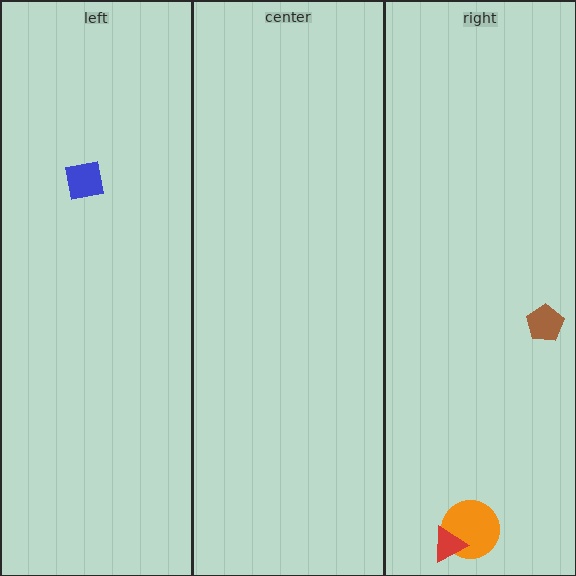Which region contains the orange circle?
The right region.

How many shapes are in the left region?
1.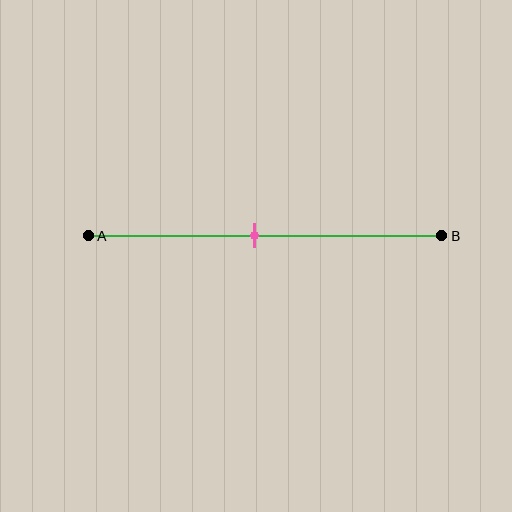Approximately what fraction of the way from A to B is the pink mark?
The pink mark is approximately 45% of the way from A to B.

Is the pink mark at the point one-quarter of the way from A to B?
No, the mark is at about 45% from A, not at the 25% one-quarter point.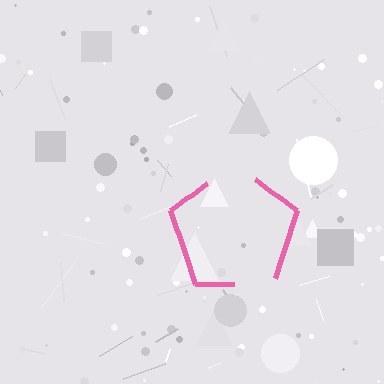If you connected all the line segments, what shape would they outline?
They would outline a pentagon.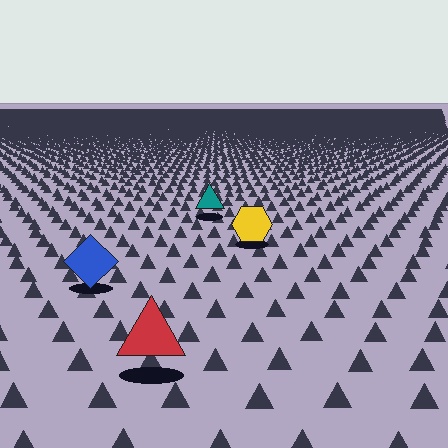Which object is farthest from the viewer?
The teal triangle is farthest from the viewer. It appears smaller and the ground texture around it is denser.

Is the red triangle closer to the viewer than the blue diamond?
Yes. The red triangle is closer — you can tell from the texture gradient: the ground texture is coarser near it.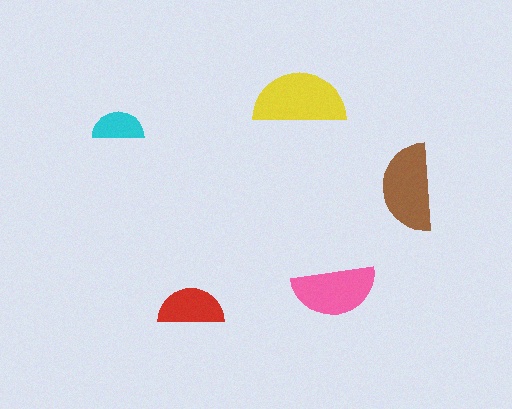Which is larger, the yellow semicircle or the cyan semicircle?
The yellow one.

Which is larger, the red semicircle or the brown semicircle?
The brown one.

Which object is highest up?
The yellow semicircle is topmost.